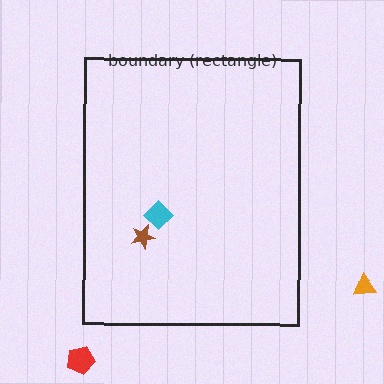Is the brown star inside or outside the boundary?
Inside.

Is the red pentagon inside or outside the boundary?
Outside.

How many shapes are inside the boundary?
2 inside, 2 outside.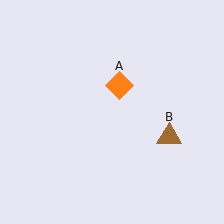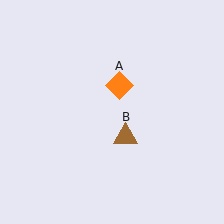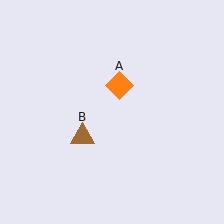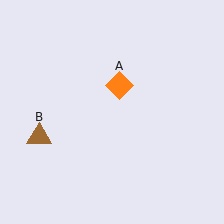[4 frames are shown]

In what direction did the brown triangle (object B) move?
The brown triangle (object B) moved left.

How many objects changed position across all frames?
1 object changed position: brown triangle (object B).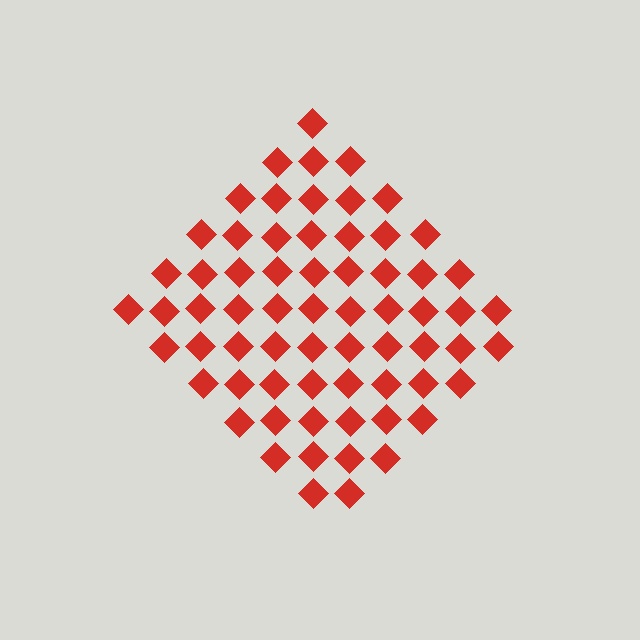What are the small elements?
The small elements are diamonds.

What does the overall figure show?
The overall figure shows a diamond.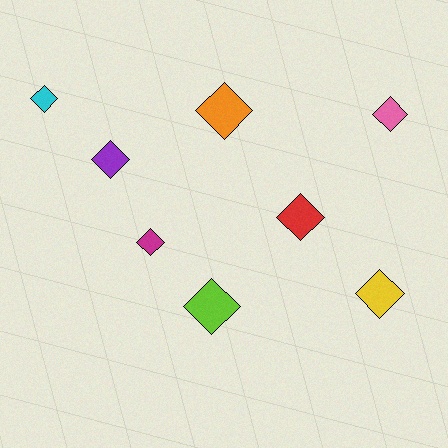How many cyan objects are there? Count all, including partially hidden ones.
There is 1 cyan object.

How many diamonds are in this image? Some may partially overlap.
There are 8 diamonds.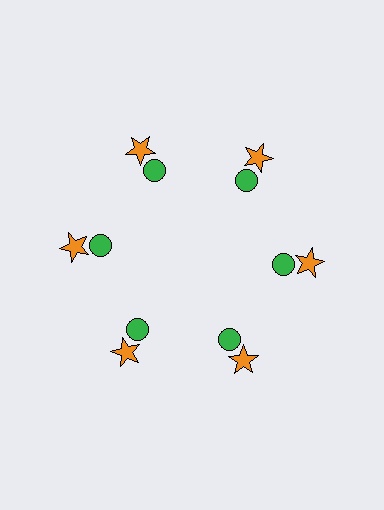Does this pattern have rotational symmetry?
Yes, this pattern has 6-fold rotational symmetry. It looks the same after rotating 60 degrees around the center.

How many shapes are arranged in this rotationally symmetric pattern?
There are 12 shapes, arranged in 6 groups of 2.